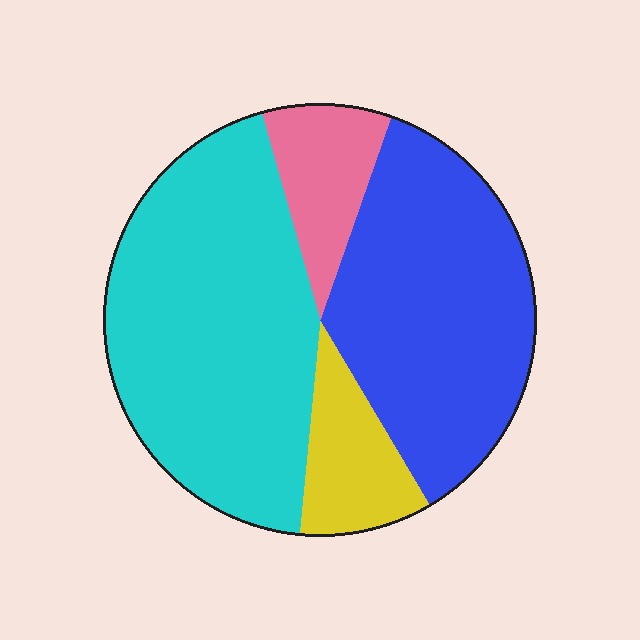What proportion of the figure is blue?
Blue covers 36% of the figure.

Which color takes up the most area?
Cyan, at roughly 45%.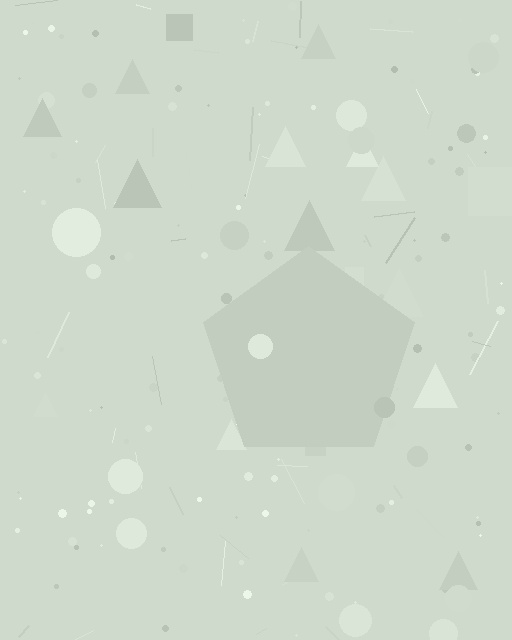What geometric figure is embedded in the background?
A pentagon is embedded in the background.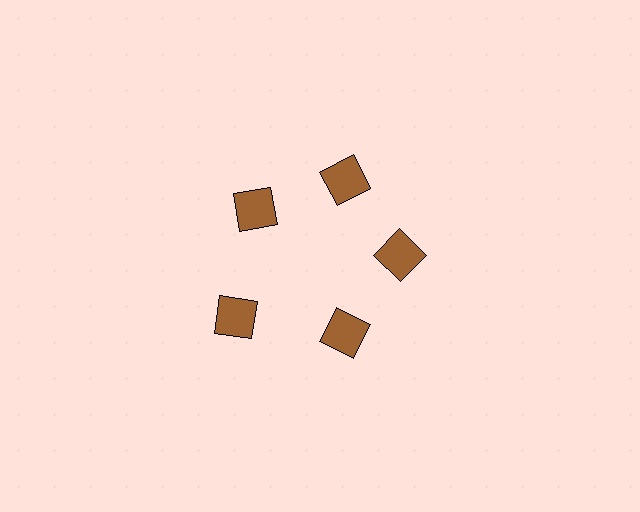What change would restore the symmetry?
The symmetry would be restored by moving it inward, back onto the ring so that all 5 squares sit at equal angles and equal distance from the center.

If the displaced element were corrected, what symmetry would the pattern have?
It would have 5-fold rotational symmetry — the pattern would map onto itself every 72 degrees.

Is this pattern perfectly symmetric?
No. The 5 brown squares are arranged in a ring, but one element near the 8 o'clock position is pushed outward from the center, breaking the 5-fold rotational symmetry.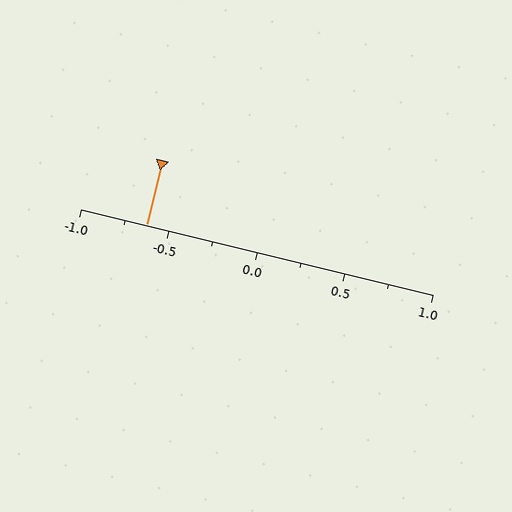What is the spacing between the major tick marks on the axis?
The major ticks are spaced 0.5 apart.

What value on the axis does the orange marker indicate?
The marker indicates approximately -0.62.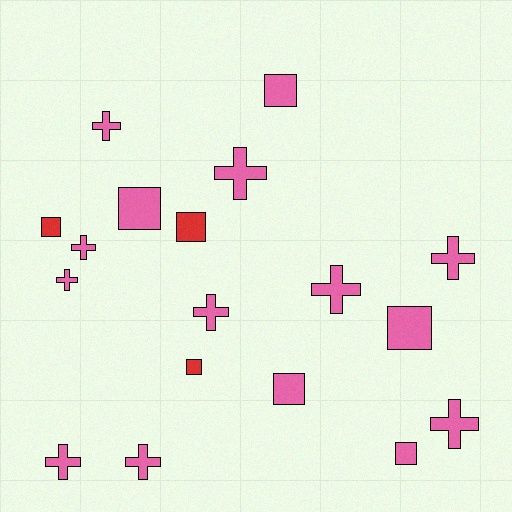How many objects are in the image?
There are 18 objects.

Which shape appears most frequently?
Cross, with 10 objects.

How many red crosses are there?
There are no red crosses.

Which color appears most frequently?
Pink, with 15 objects.